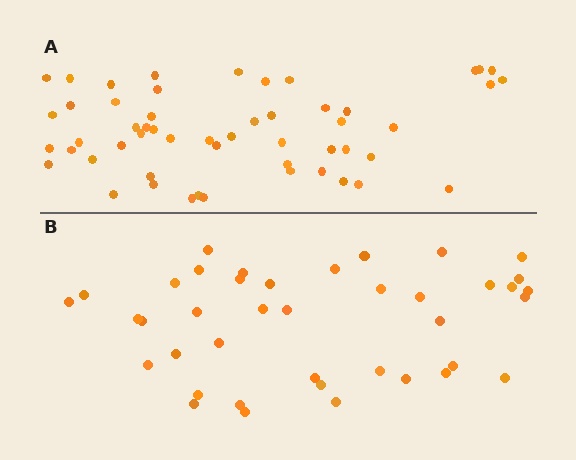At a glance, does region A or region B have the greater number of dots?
Region A (the top region) has more dots.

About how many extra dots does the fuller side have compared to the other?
Region A has approximately 15 more dots than region B.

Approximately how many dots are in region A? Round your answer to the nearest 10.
About 50 dots. (The exact count is 53, which rounds to 50.)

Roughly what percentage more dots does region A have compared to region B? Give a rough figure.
About 30% more.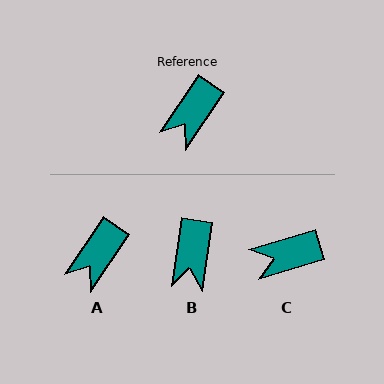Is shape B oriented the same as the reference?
No, it is off by about 25 degrees.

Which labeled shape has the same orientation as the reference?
A.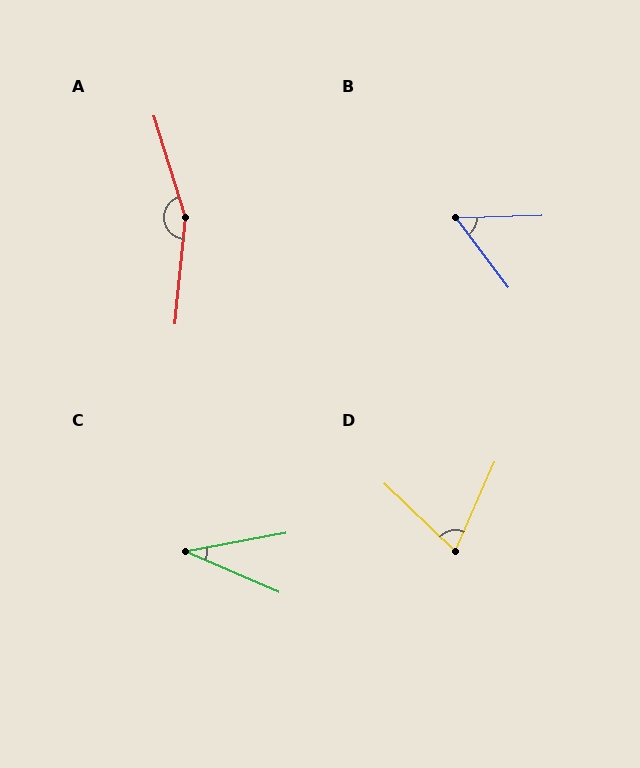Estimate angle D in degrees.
Approximately 70 degrees.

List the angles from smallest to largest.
C (34°), B (55°), D (70°), A (157°).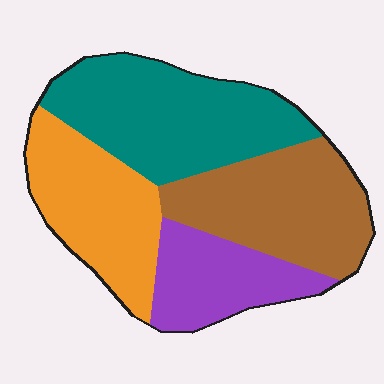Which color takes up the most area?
Teal, at roughly 30%.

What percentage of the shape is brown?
Brown takes up about one quarter (1/4) of the shape.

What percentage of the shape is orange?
Orange takes up about one quarter (1/4) of the shape.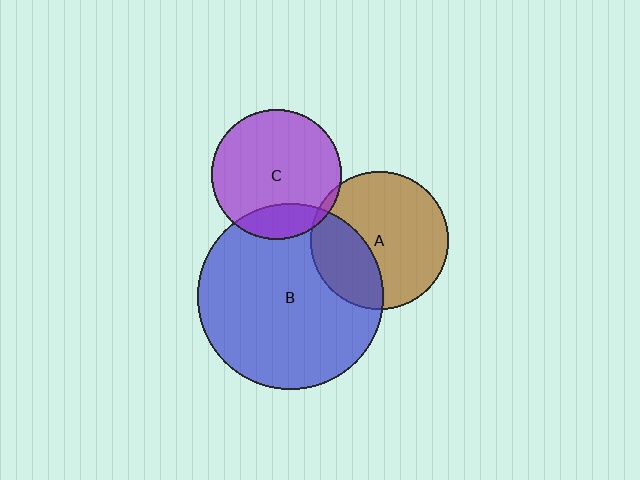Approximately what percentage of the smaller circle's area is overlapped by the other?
Approximately 5%.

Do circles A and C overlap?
Yes.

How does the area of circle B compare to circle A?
Approximately 1.8 times.